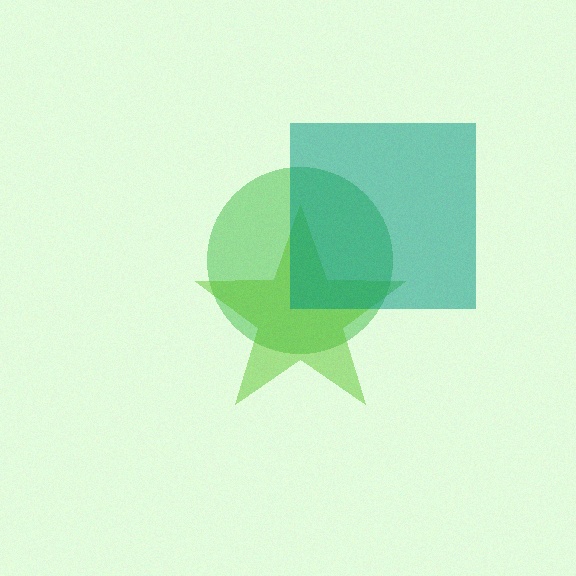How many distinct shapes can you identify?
There are 3 distinct shapes: a green circle, a lime star, a teal square.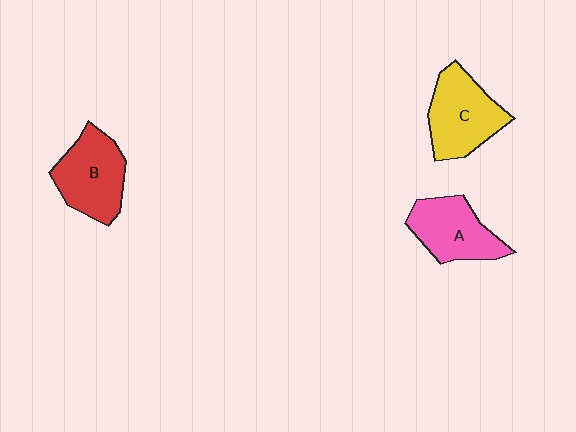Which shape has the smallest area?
Shape A (pink).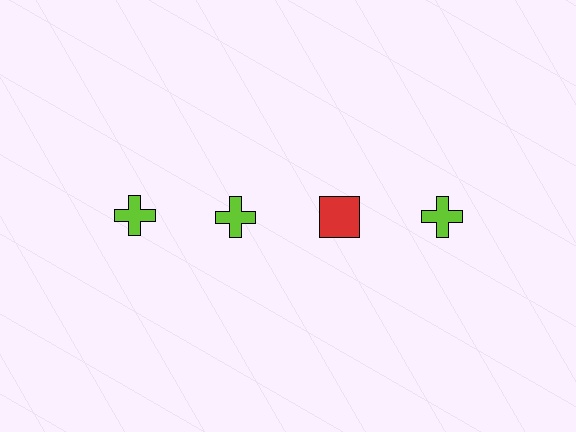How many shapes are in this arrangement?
There are 4 shapes arranged in a grid pattern.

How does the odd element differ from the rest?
It differs in both color (red instead of lime) and shape (square instead of cross).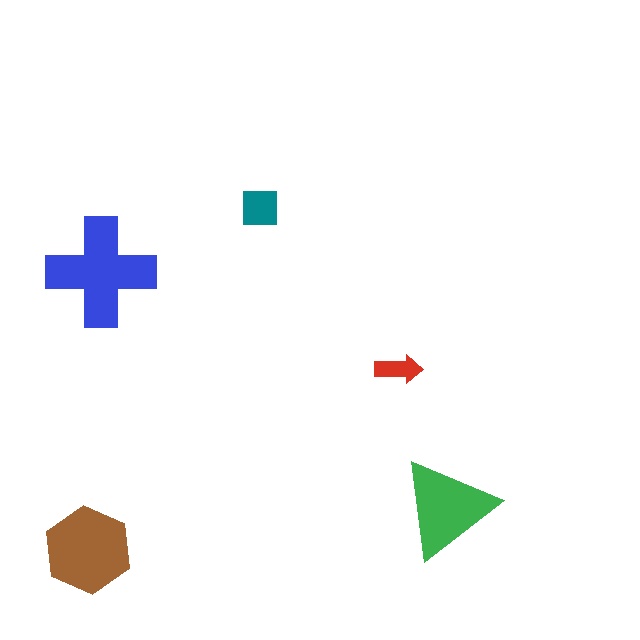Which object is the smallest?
The red arrow.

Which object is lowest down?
The brown hexagon is bottommost.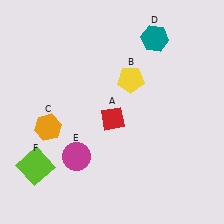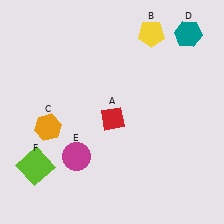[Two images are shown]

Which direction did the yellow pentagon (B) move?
The yellow pentagon (B) moved up.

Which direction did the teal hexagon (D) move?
The teal hexagon (D) moved right.